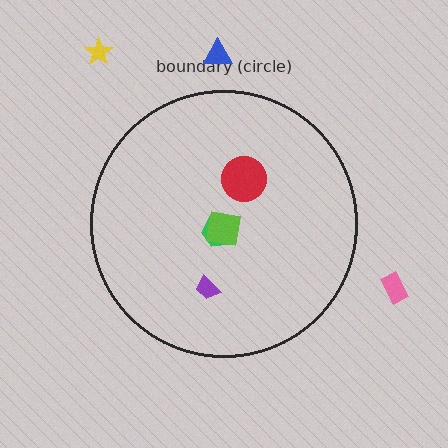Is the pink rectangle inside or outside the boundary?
Outside.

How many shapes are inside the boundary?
4 inside, 3 outside.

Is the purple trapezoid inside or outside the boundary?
Inside.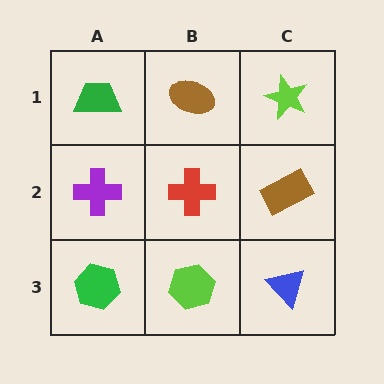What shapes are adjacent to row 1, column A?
A purple cross (row 2, column A), a brown ellipse (row 1, column B).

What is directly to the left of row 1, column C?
A brown ellipse.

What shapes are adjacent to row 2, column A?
A green trapezoid (row 1, column A), a green hexagon (row 3, column A), a red cross (row 2, column B).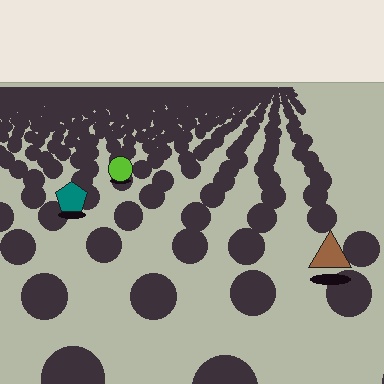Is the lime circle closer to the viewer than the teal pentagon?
No. The teal pentagon is closer — you can tell from the texture gradient: the ground texture is coarser near it.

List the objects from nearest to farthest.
From nearest to farthest: the brown triangle, the teal pentagon, the lime circle.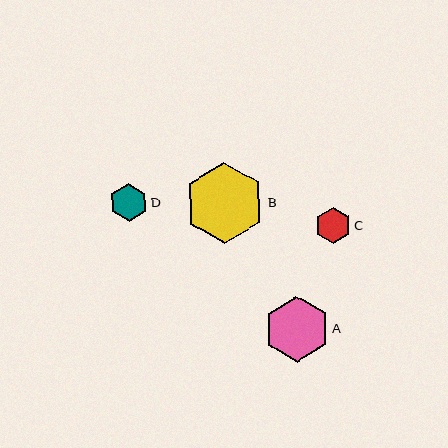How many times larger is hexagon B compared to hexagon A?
Hexagon B is approximately 1.2 times the size of hexagon A.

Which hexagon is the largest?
Hexagon B is the largest with a size of approximately 80 pixels.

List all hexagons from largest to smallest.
From largest to smallest: B, A, D, C.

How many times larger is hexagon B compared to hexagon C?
Hexagon B is approximately 2.2 times the size of hexagon C.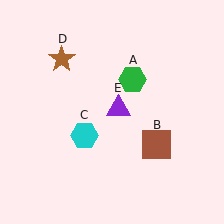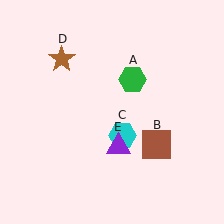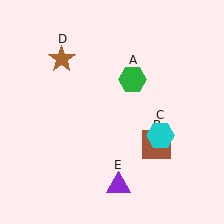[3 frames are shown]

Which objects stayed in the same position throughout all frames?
Green hexagon (object A) and brown square (object B) and brown star (object D) remained stationary.